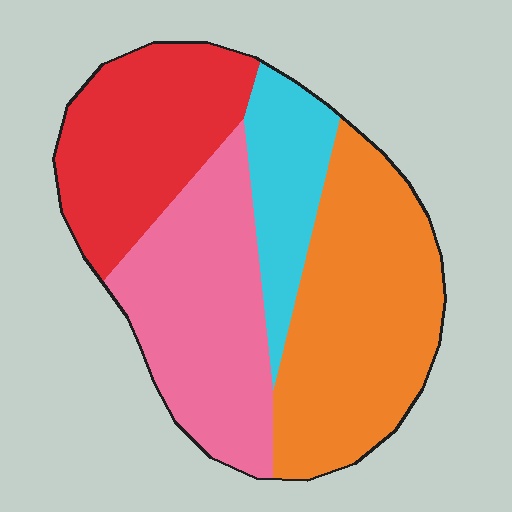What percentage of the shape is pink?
Pink covers 29% of the shape.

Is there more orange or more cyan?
Orange.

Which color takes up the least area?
Cyan, at roughly 15%.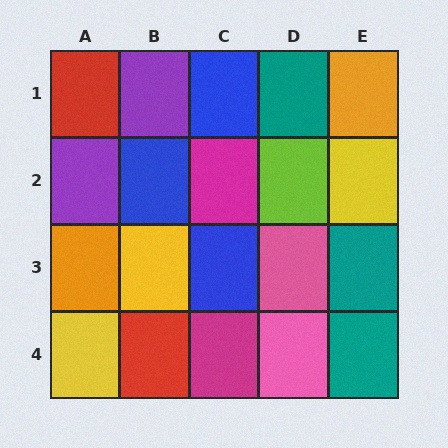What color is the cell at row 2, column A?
Purple.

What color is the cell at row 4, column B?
Red.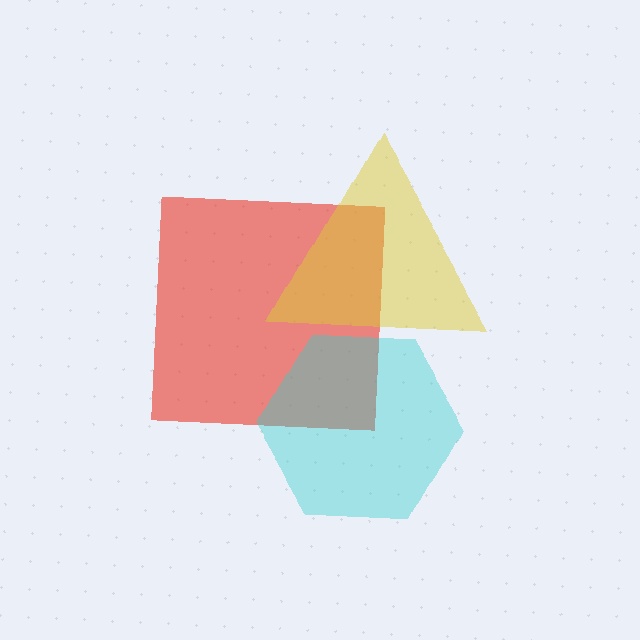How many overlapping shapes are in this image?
There are 3 overlapping shapes in the image.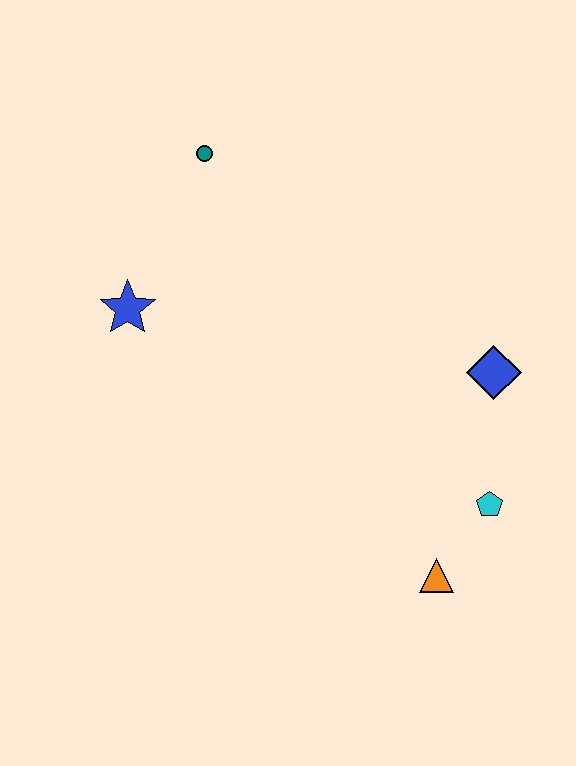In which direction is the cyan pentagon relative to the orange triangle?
The cyan pentagon is above the orange triangle.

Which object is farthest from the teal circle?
The orange triangle is farthest from the teal circle.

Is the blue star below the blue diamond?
No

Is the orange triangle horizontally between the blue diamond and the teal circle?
Yes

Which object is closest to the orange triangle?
The cyan pentagon is closest to the orange triangle.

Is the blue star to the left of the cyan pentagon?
Yes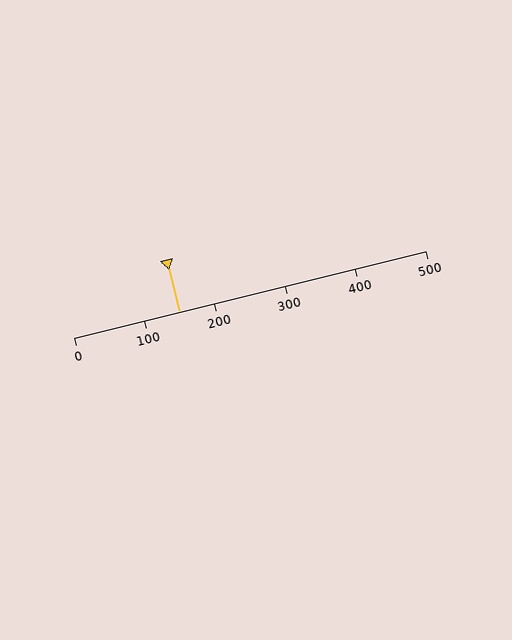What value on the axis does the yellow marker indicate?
The marker indicates approximately 150.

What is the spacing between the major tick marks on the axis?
The major ticks are spaced 100 apart.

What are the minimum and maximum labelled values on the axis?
The axis runs from 0 to 500.